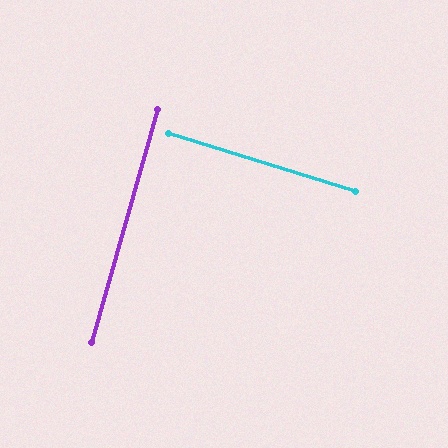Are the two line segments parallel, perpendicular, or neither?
Perpendicular — they meet at approximately 89°.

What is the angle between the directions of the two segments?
Approximately 89 degrees.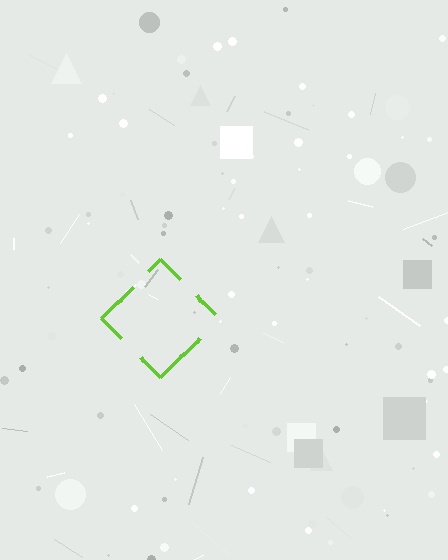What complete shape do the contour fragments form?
The contour fragments form a diamond.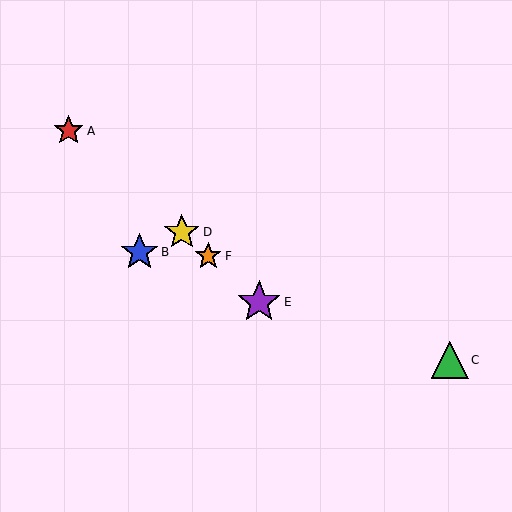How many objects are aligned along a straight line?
4 objects (A, D, E, F) are aligned along a straight line.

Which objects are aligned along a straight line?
Objects A, D, E, F are aligned along a straight line.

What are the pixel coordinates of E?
Object E is at (259, 302).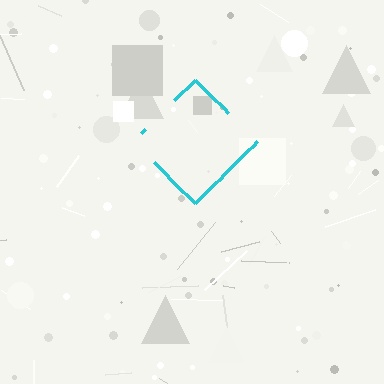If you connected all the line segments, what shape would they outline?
They would outline a diamond.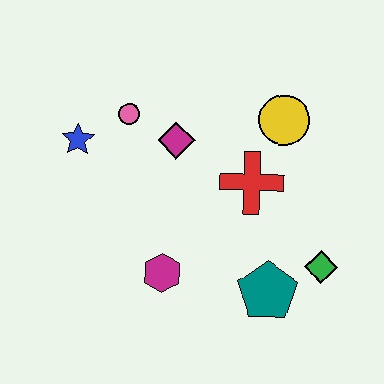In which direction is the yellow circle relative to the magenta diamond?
The yellow circle is to the right of the magenta diamond.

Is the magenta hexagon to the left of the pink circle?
No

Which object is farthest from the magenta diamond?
The green diamond is farthest from the magenta diamond.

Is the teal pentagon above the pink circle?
No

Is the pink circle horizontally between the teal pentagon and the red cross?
No